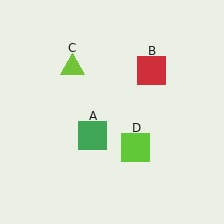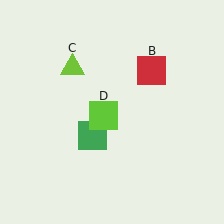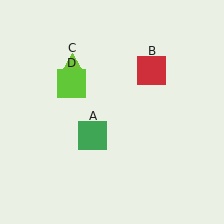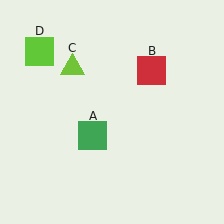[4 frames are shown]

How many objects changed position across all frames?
1 object changed position: lime square (object D).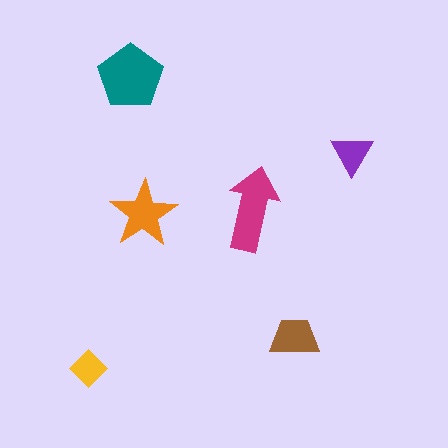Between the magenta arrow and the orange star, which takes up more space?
The magenta arrow.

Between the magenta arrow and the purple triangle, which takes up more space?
The magenta arrow.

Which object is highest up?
The teal pentagon is topmost.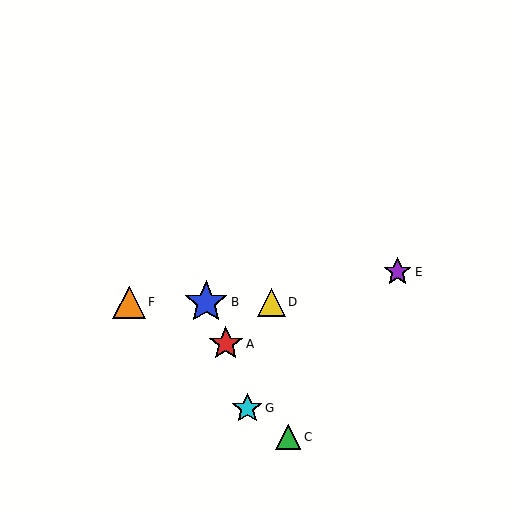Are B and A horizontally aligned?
No, B is at y≈302 and A is at y≈344.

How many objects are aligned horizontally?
3 objects (B, D, F) are aligned horizontally.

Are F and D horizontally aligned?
Yes, both are at y≈302.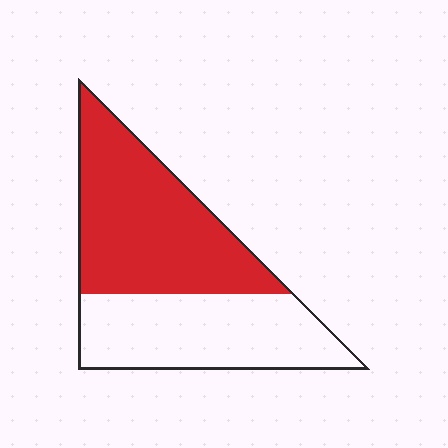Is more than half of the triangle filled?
Yes.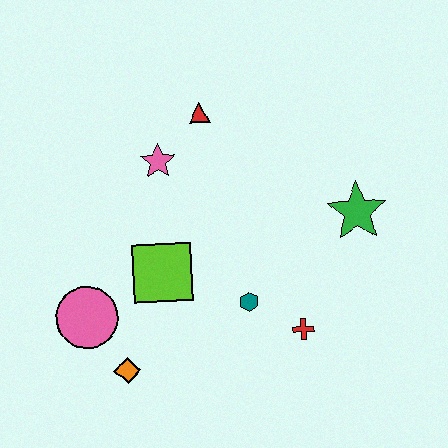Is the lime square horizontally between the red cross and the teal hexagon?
No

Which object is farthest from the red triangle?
The orange diamond is farthest from the red triangle.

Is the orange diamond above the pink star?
No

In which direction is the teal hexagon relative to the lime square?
The teal hexagon is to the right of the lime square.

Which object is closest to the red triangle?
The pink star is closest to the red triangle.